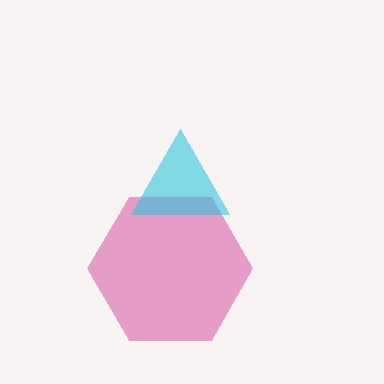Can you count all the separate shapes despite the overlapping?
Yes, there are 2 separate shapes.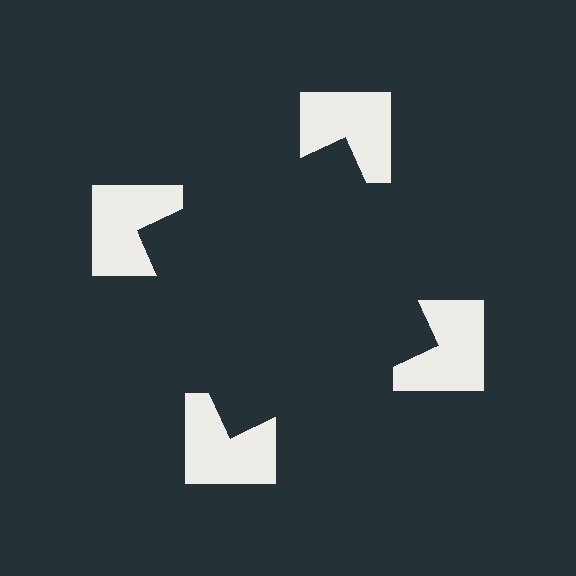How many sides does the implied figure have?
4 sides.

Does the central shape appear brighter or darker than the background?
It typically appears slightly darker than the background, even though no actual brightness change is drawn.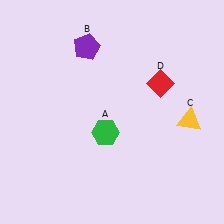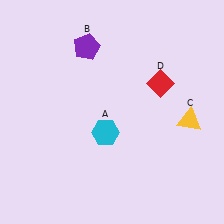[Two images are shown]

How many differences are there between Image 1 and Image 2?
There is 1 difference between the two images.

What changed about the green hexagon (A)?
In Image 1, A is green. In Image 2, it changed to cyan.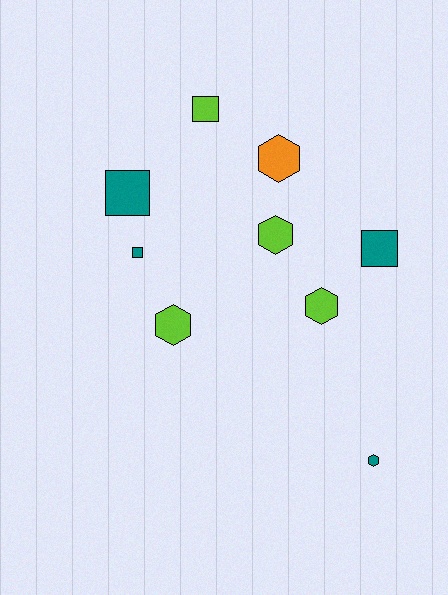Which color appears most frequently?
Teal, with 4 objects.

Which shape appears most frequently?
Hexagon, with 5 objects.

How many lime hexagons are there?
There are 3 lime hexagons.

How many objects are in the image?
There are 9 objects.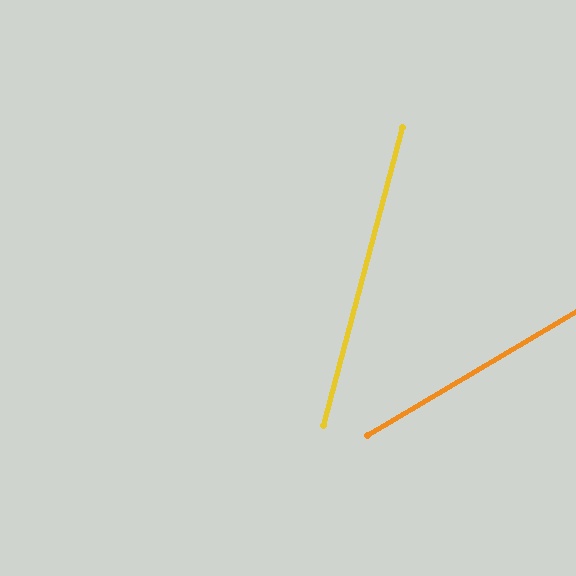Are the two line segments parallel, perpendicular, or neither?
Neither parallel nor perpendicular — they differ by about 45°.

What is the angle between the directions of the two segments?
Approximately 45 degrees.